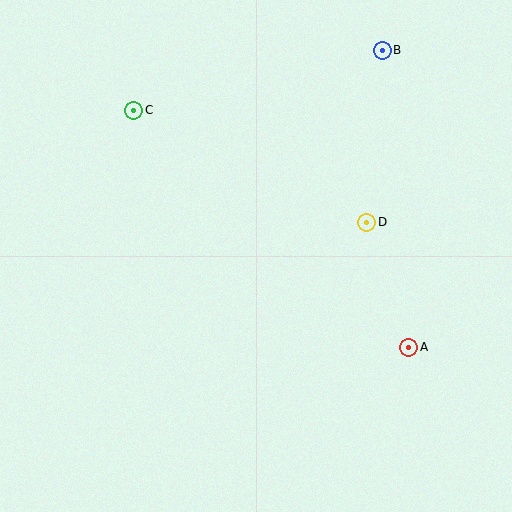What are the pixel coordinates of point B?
Point B is at (382, 50).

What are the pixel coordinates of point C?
Point C is at (134, 110).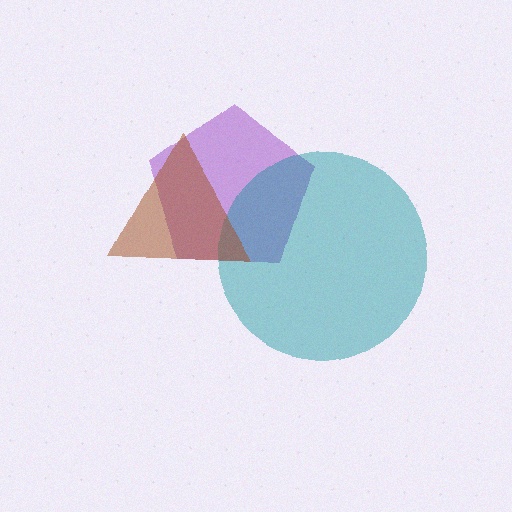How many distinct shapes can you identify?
There are 3 distinct shapes: a purple pentagon, a teal circle, a brown triangle.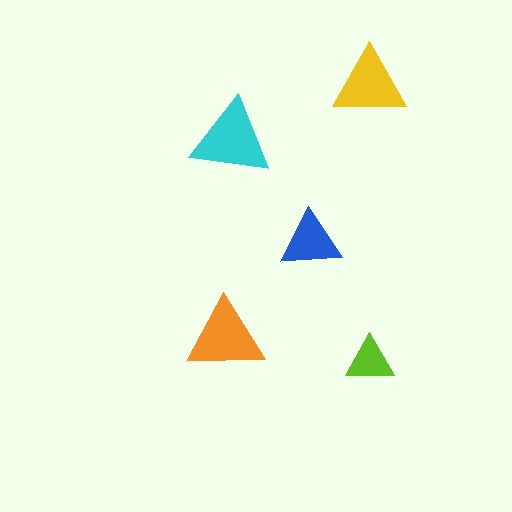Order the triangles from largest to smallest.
the cyan one, the orange one, the yellow one, the blue one, the lime one.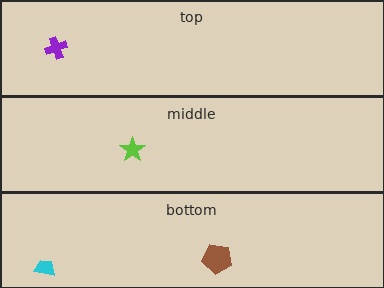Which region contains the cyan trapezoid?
The bottom region.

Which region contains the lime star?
The middle region.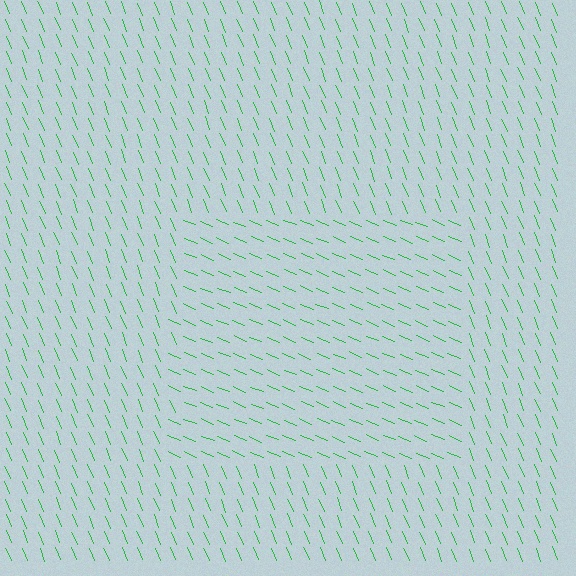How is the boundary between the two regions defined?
The boundary is defined purely by a change in line orientation (approximately 45 degrees difference). All lines are the same color and thickness.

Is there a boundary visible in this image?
Yes, there is a texture boundary formed by a change in line orientation.